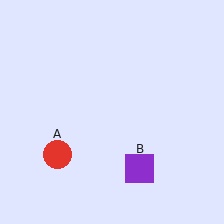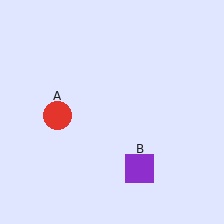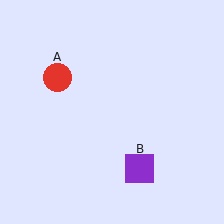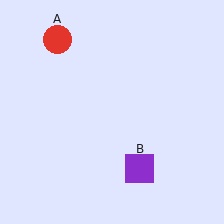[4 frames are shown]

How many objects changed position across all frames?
1 object changed position: red circle (object A).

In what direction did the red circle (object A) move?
The red circle (object A) moved up.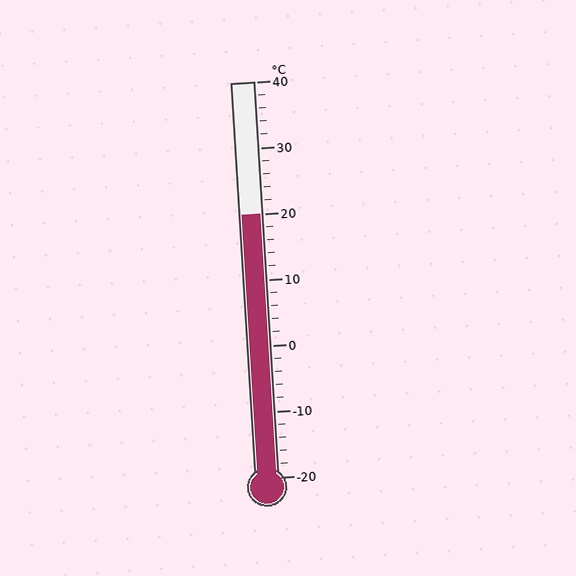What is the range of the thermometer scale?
The thermometer scale ranges from -20°C to 40°C.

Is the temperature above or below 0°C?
The temperature is above 0°C.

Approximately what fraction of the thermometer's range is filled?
The thermometer is filled to approximately 65% of its range.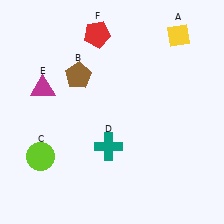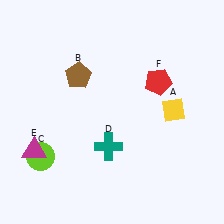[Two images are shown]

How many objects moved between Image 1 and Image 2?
3 objects moved between the two images.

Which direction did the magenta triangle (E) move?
The magenta triangle (E) moved down.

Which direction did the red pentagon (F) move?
The red pentagon (F) moved right.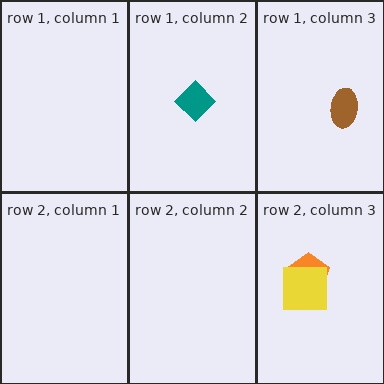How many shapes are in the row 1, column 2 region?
1.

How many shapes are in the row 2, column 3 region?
2.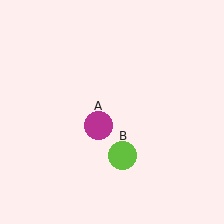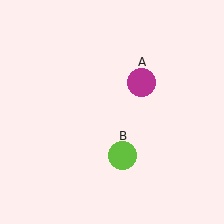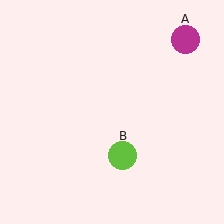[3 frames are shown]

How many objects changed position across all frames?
1 object changed position: magenta circle (object A).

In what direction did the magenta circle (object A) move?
The magenta circle (object A) moved up and to the right.